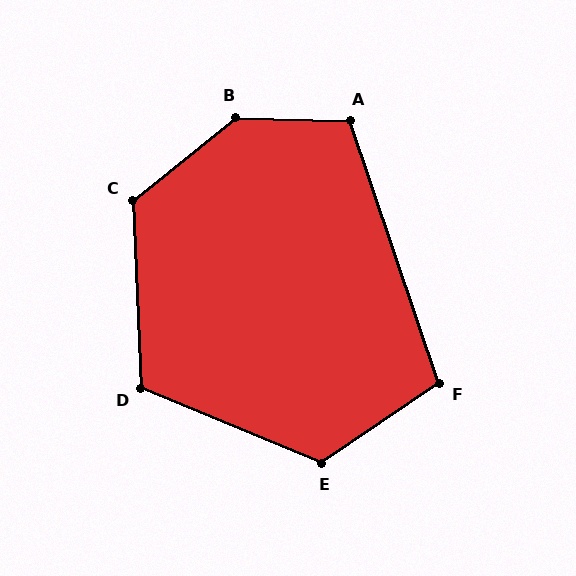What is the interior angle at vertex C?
Approximately 126 degrees (obtuse).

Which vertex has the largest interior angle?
B, at approximately 140 degrees.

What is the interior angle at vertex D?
Approximately 115 degrees (obtuse).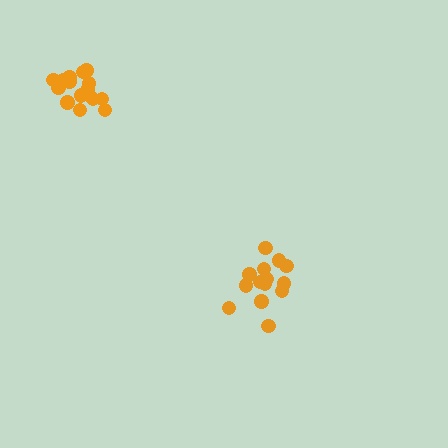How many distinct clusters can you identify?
There are 2 distinct clusters.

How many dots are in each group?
Group 1: 14 dots, Group 2: 16 dots (30 total).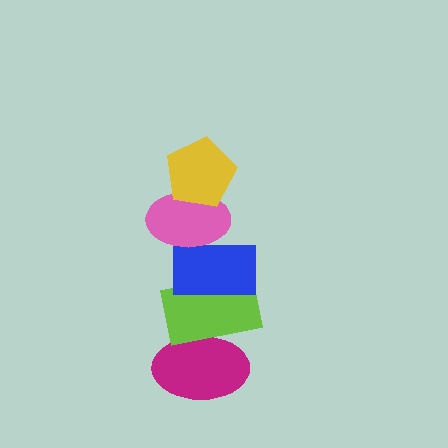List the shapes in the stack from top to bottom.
From top to bottom: the yellow pentagon, the pink ellipse, the blue rectangle, the lime rectangle, the magenta ellipse.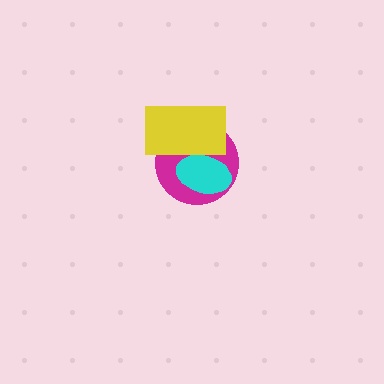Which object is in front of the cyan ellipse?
The yellow rectangle is in front of the cyan ellipse.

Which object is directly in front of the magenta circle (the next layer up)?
The cyan ellipse is directly in front of the magenta circle.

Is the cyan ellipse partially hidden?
Yes, it is partially covered by another shape.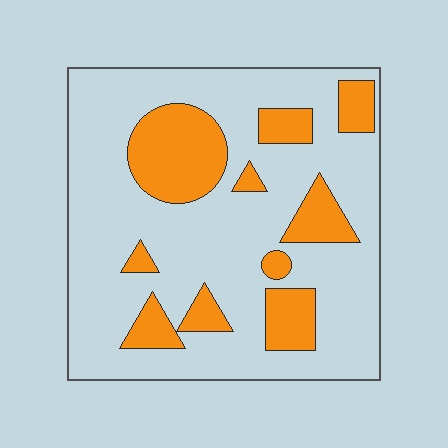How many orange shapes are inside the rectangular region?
10.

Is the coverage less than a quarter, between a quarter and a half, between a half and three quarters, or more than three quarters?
Less than a quarter.